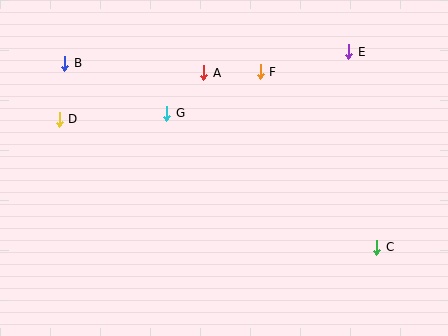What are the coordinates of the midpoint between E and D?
The midpoint between E and D is at (204, 86).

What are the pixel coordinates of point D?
Point D is at (59, 119).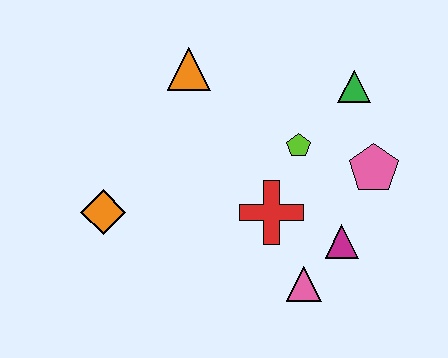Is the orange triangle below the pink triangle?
No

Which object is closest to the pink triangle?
The magenta triangle is closest to the pink triangle.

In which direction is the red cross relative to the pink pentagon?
The red cross is to the left of the pink pentagon.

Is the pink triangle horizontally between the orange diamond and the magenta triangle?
Yes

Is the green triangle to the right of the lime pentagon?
Yes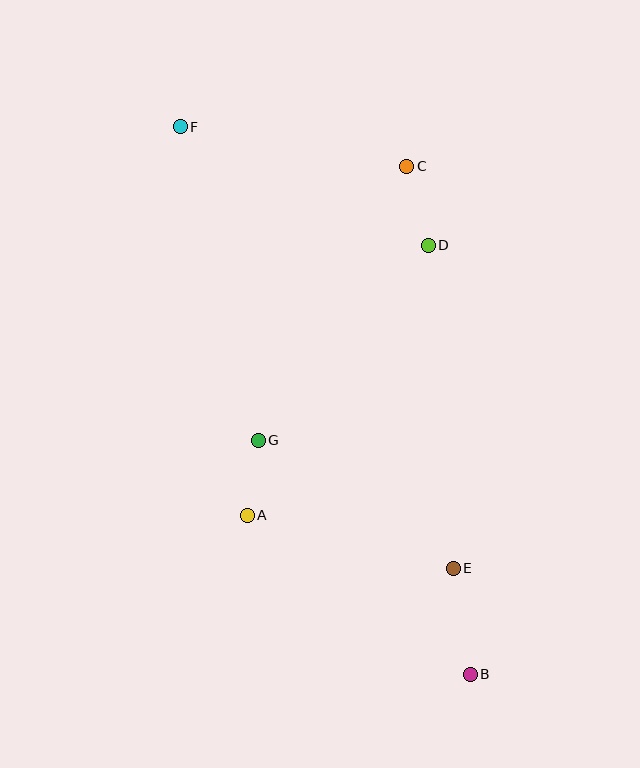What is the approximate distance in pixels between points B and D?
The distance between B and D is approximately 432 pixels.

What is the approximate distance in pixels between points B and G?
The distance between B and G is approximately 316 pixels.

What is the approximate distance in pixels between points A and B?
The distance between A and B is approximately 274 pixels.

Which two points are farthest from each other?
Points B and F are farthest from each other.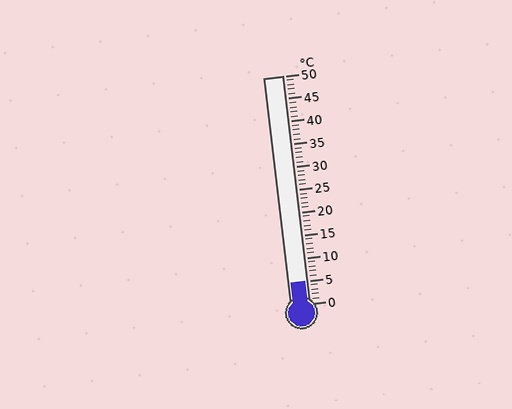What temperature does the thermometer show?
The thermometer shows approximately 5°C.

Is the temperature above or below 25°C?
The temperature is below 25°C.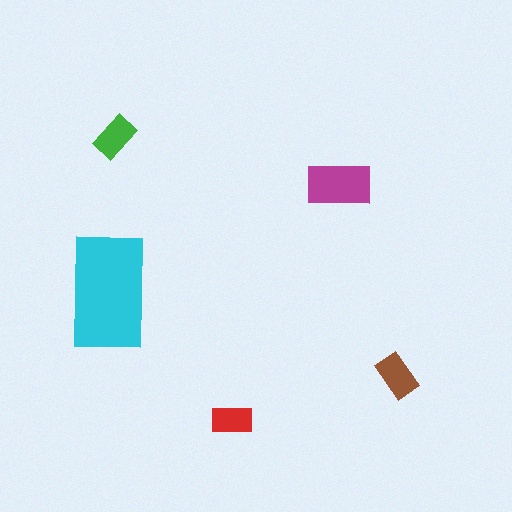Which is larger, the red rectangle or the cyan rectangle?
The cyan one.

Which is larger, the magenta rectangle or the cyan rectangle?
The cyan one.